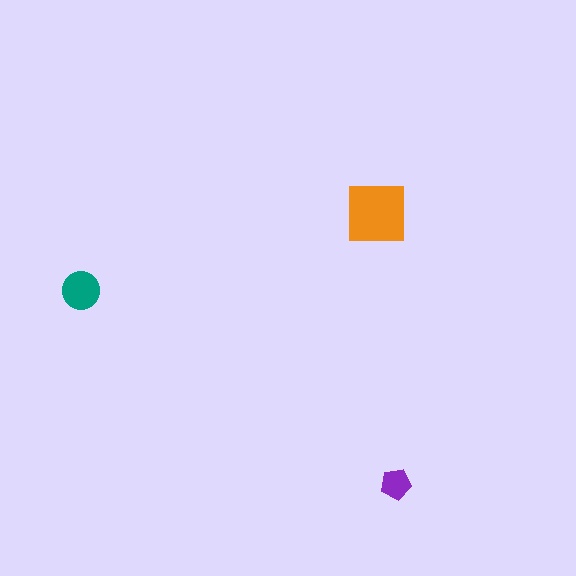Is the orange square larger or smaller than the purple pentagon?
Larger.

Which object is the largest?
The orange square.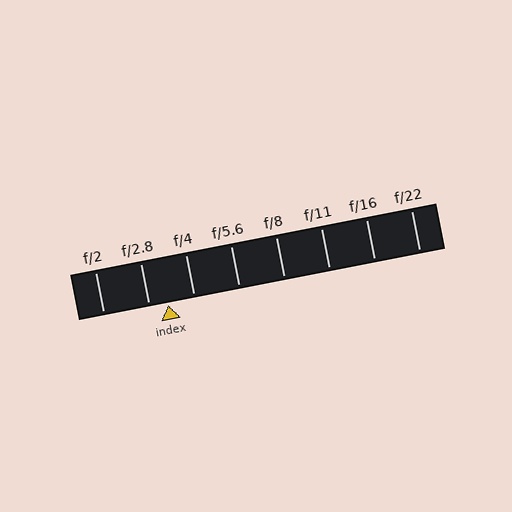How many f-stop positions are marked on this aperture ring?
There are 8 f-stop positions marked.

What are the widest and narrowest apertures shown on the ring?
The widest aperture shown is f/2 and the narrowest is f/22.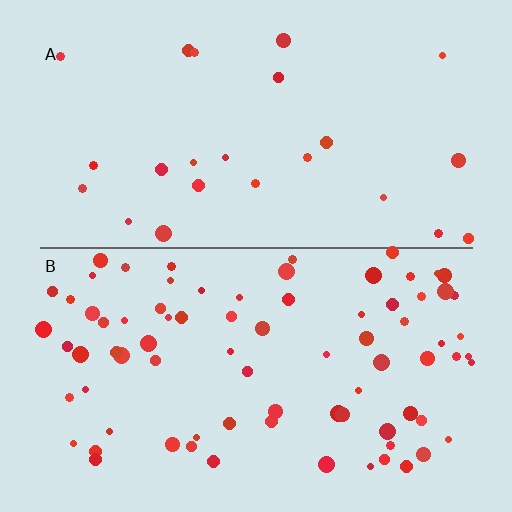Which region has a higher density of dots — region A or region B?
B (the bottom).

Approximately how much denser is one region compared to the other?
Approximately 3.3× — region B over region A.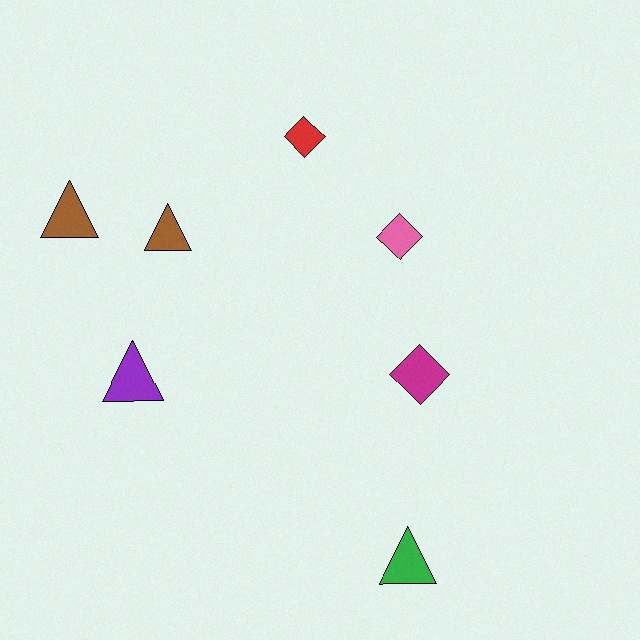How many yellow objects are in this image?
There are no yellow objects.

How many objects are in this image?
There are 7 objects.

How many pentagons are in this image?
There are no pentagons.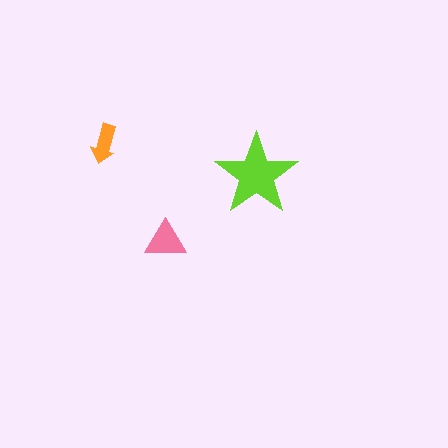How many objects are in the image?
There are 3 objects in the image.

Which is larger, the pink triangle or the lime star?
The lime star.